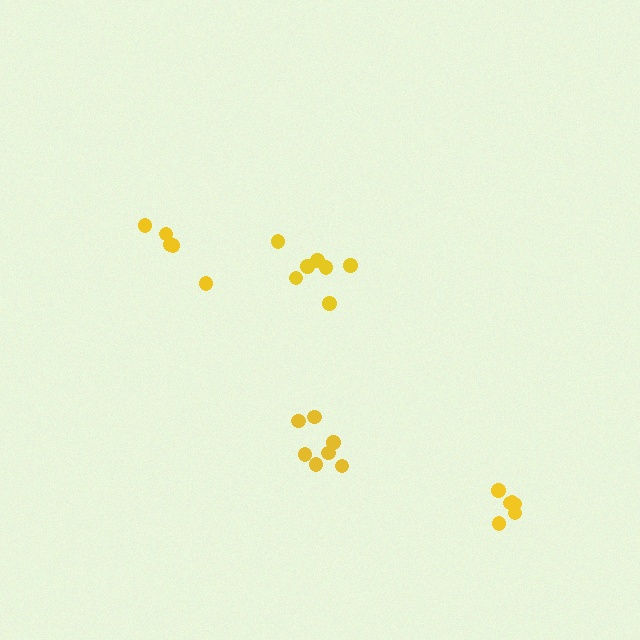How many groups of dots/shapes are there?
There are 4 groups.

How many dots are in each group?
Group 1: 5 dots, Group 2: 6 dots, Group 3: 7 dots, Group 4: 7 dots (25 total).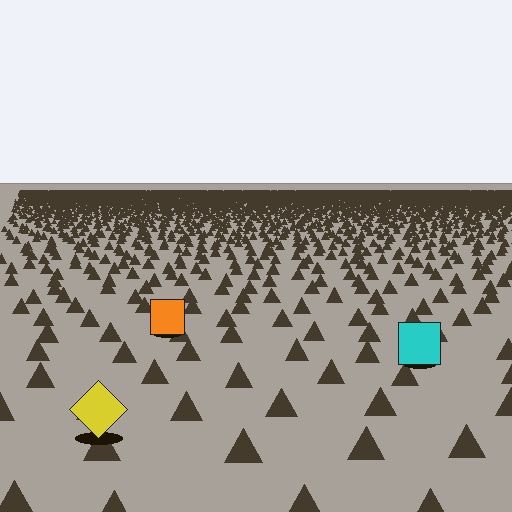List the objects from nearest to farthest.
From nearest to farthest: the yellow diamond, the cyan square, the orange square.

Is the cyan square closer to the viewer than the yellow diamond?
No. The yellow diamond is closer — you can tell from the texture gradient: the ground texture is coarser near it.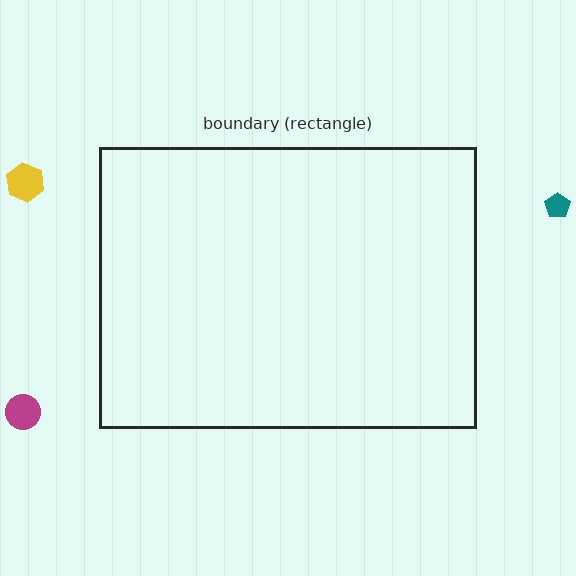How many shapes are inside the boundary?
0 inside, 3 outside.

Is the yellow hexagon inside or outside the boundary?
Outside.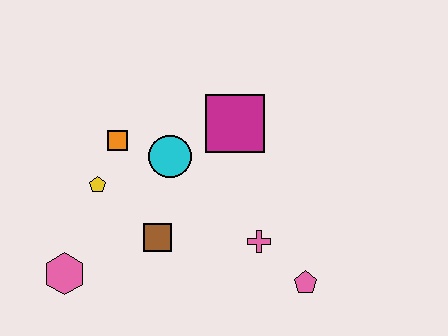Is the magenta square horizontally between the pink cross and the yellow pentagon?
Yes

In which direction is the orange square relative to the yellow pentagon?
The orange square is above the yellow pentagon.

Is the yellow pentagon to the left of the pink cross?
Yes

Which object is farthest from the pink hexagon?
The pink pentagon is farthest from the pink hexagon.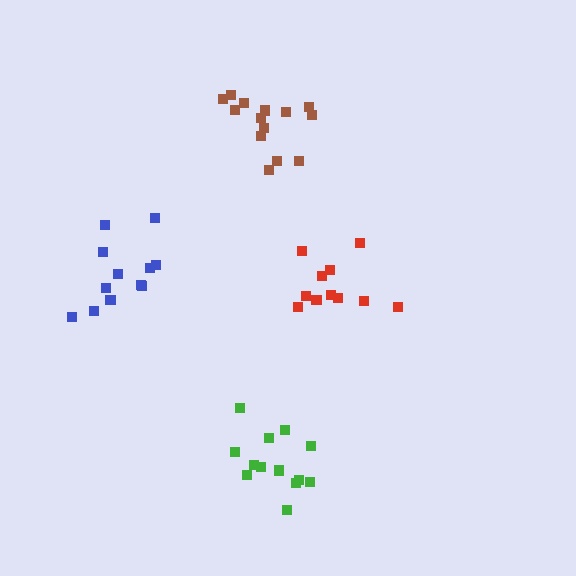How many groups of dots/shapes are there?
There are 4 groups.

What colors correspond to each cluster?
The clusters are colored: red, blue, green, brown.